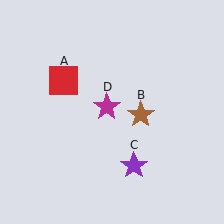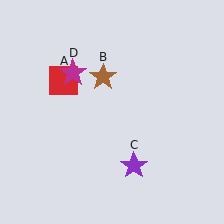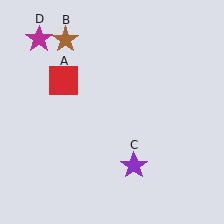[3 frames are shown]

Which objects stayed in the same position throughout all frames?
Red square (object A) and purple star (object C) remained stationary.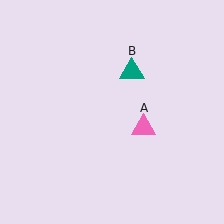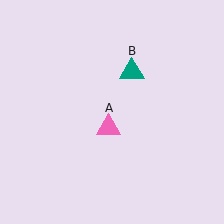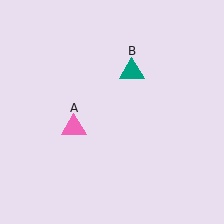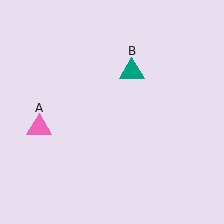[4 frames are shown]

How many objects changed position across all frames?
1 object changed position: pink triangle (object A).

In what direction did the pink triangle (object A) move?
The pink triangle (object A) moved left.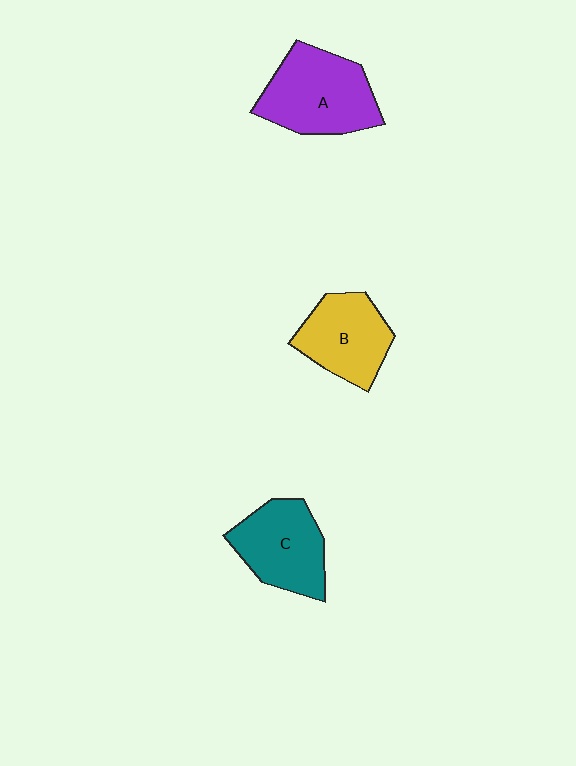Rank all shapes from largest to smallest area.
From largest to smallest: A (purple), C (teal), B (yellow).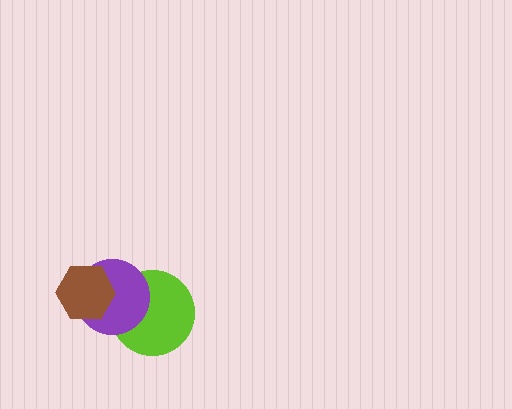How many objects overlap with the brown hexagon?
1 object overlaps with the brown hexagon.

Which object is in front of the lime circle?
The purple circle is in front of the lime circle.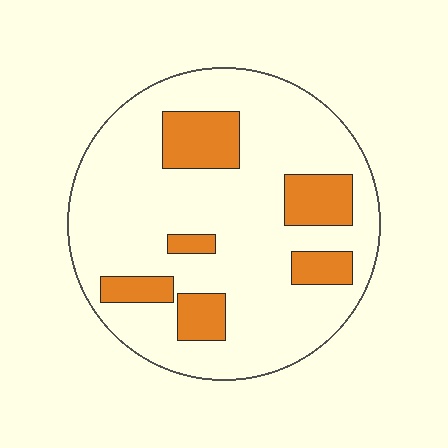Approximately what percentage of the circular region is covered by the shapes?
Approximately 20%.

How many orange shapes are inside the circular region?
6.